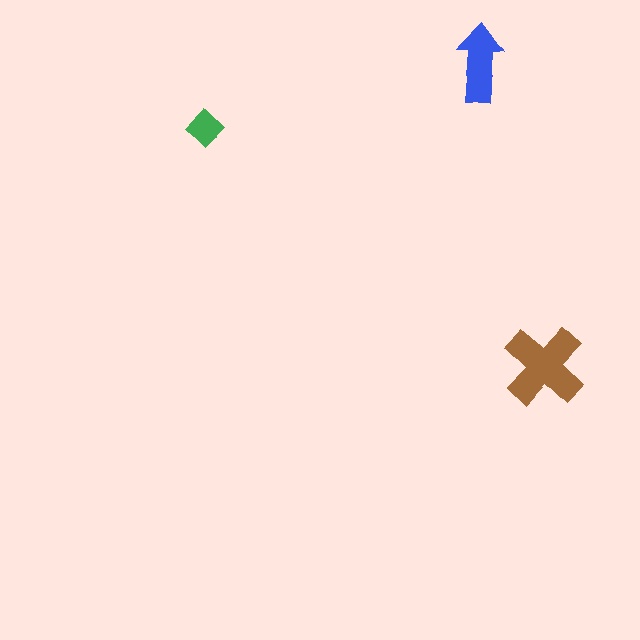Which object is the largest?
The brown cross.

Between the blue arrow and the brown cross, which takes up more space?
The brown cross.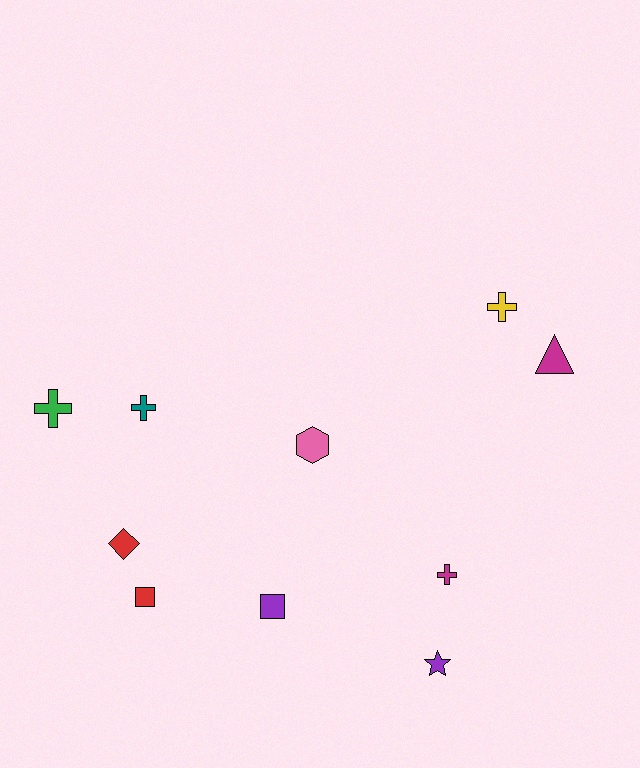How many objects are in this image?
There are 10 objects.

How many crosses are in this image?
There are 4 crosses.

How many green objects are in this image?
There is 1 green object.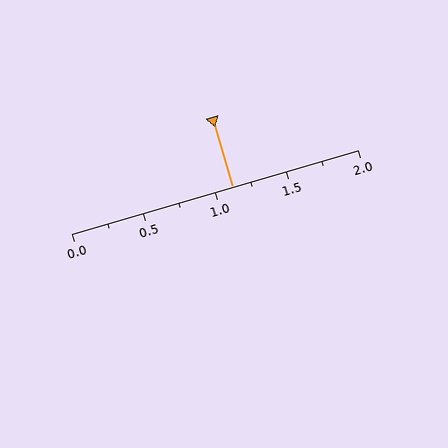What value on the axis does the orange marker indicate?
The marker indicates approximately 1.12.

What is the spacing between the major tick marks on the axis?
The major ticks are spaced 0.5 apart.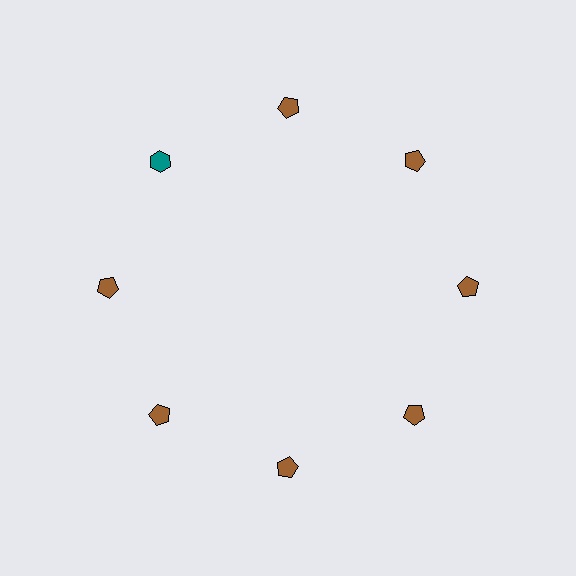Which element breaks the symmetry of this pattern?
The teal hexagon at roughly the 10 o'clock position breaks the symmetry. All other shapes are brown pentagons.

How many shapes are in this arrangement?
There are 8 shapes arranged in a ring pattern.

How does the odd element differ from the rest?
It differs in both color (teal instead of brown) and shape (hexagon instead of pentagon).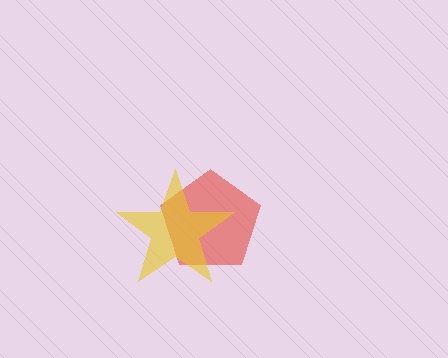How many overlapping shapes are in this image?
There are 2 overlapping shapes in the image.